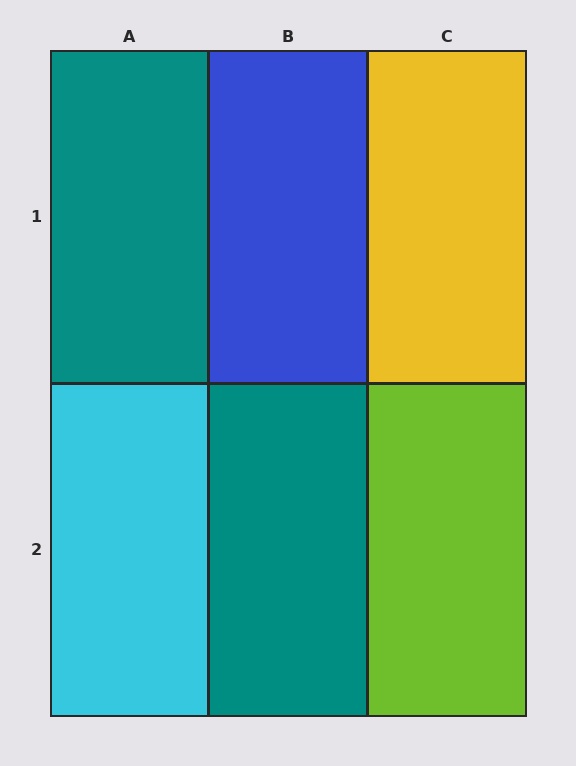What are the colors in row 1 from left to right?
Teal, blue, yellow.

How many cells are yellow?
1 cell is yellow.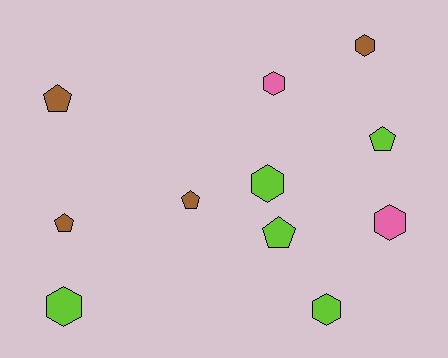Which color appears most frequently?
Lime, with 5 objects.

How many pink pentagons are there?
There are no pink pentagons.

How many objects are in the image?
There are 11 objects.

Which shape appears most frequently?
Hexagon, with 6 objects.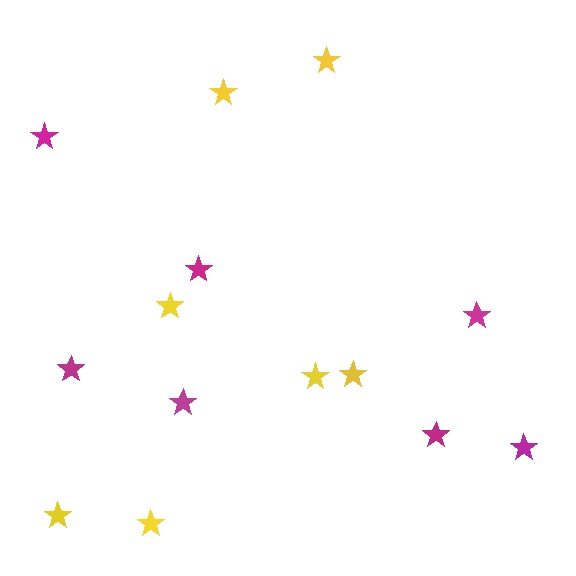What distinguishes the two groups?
There are 2 groups: one group of yellow stars (7) and one group of magenta stars (7).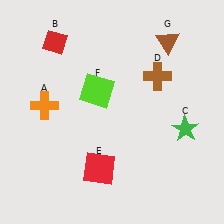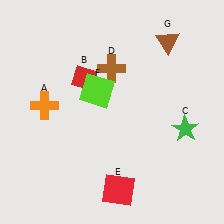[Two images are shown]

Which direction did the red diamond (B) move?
The red diamond (B) moved down.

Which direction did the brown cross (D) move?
The brown cross (D) moved left.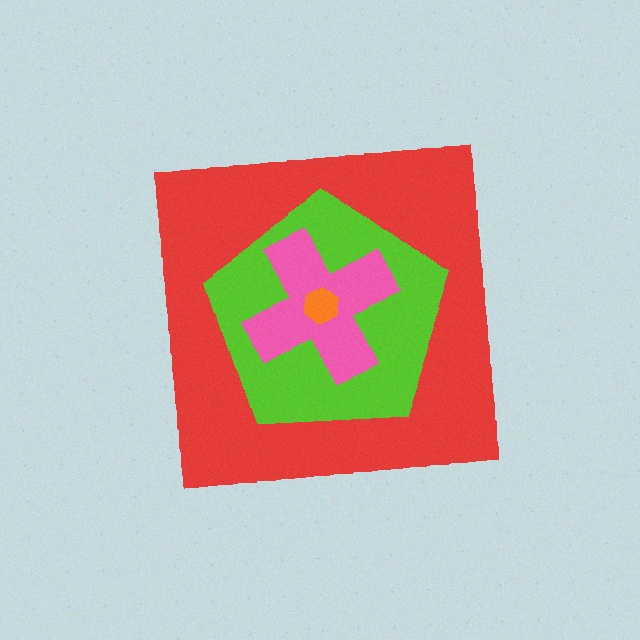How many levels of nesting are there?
4.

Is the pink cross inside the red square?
Yes.